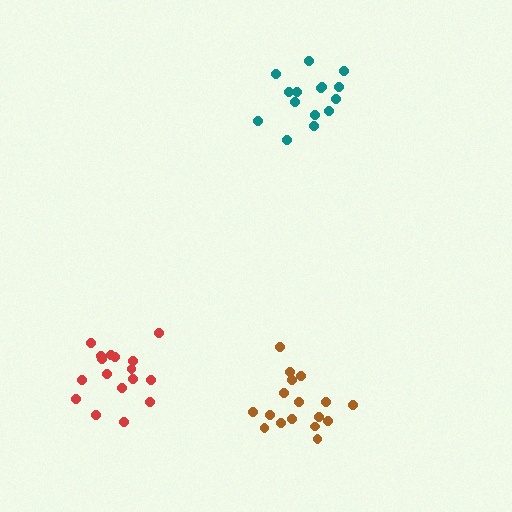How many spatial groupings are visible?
There are 3 spatial groupings.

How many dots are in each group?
Group 1: 15 dots, Group 2: 17 dots, Group 3: 17 dots (49 total).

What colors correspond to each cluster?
The clusters are colored: teal, brown, red.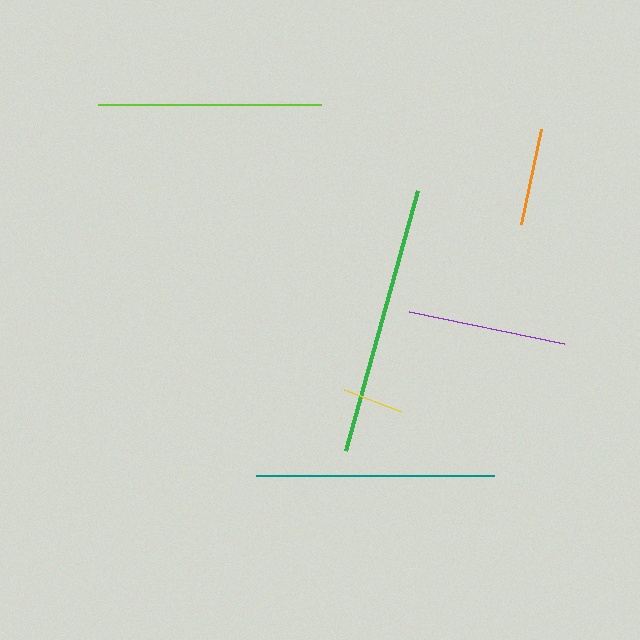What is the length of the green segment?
The green segment is approximately 270 pixels long.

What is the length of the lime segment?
The lime segment is approximately 224 pixels long.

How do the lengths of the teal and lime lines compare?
The teal and lime lines are approximately the same length.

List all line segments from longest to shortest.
From longest to shortest: green, teal, lime, purple, orange, yellow.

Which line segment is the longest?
The green line is the longest at approximately 270 pixels.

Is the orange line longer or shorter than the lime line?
The lime line is longer than the orange line.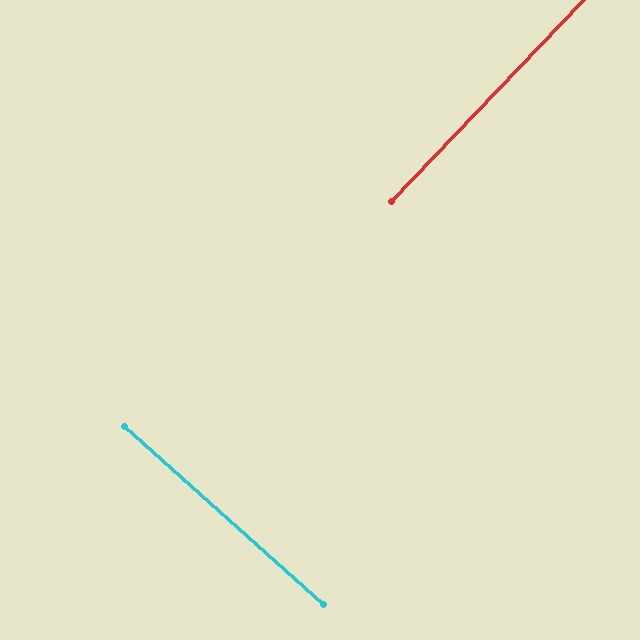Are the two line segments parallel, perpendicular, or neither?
Perpendicular — they meet at approximately 88°.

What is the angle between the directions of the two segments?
Approximately 88 degrees.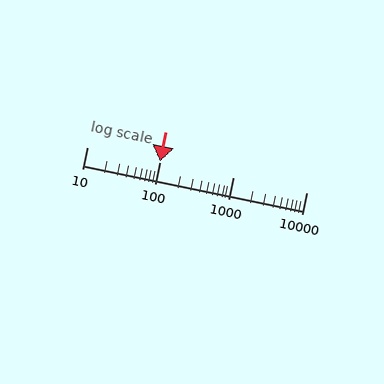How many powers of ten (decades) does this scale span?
The scale spans 3 decades, from 10 to 10000.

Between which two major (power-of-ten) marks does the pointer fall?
The pointer is between 100 and 1000.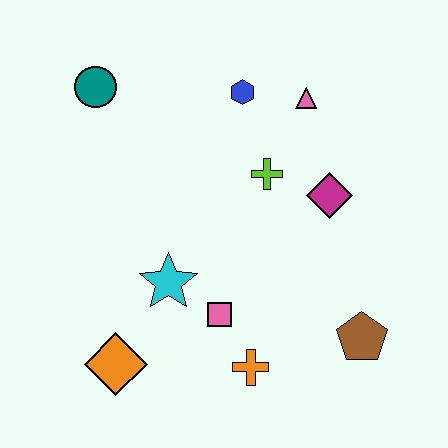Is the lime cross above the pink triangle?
No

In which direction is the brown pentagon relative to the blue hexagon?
The brown pentagon is below the blue hexagon.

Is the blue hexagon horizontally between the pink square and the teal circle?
No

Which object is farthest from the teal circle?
The brown pentagon is farthest from the teal circle.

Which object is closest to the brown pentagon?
The orange cross is closest to the brown pentagon.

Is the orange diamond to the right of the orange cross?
No